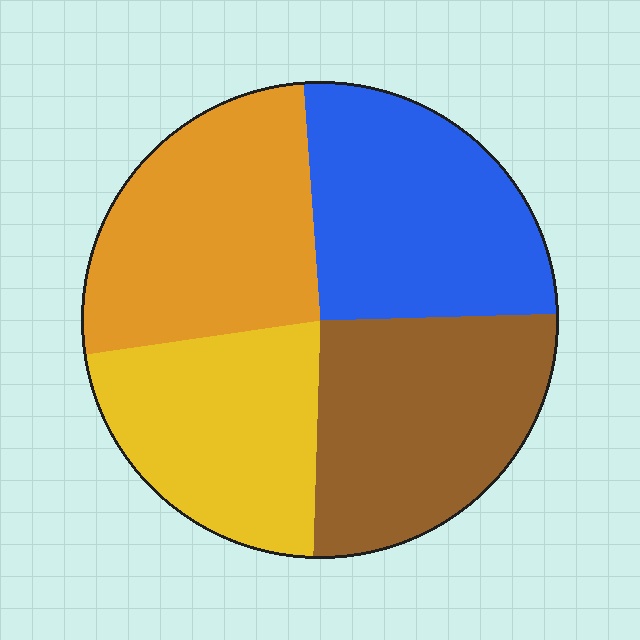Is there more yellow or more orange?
Orange.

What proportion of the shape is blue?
Blue takes up between a quarter and a half of the shape.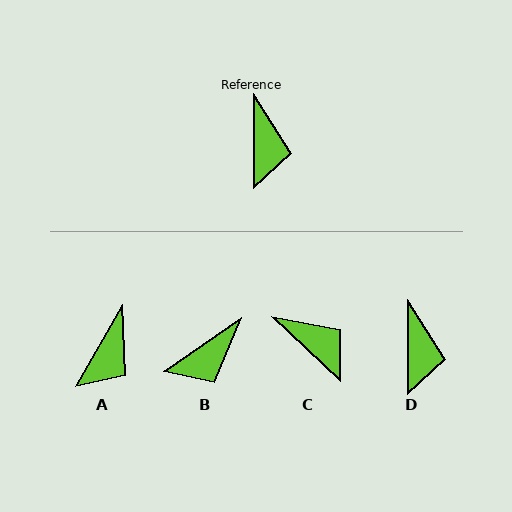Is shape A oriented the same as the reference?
No, it is off by about 30 degrees.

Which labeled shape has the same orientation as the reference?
D.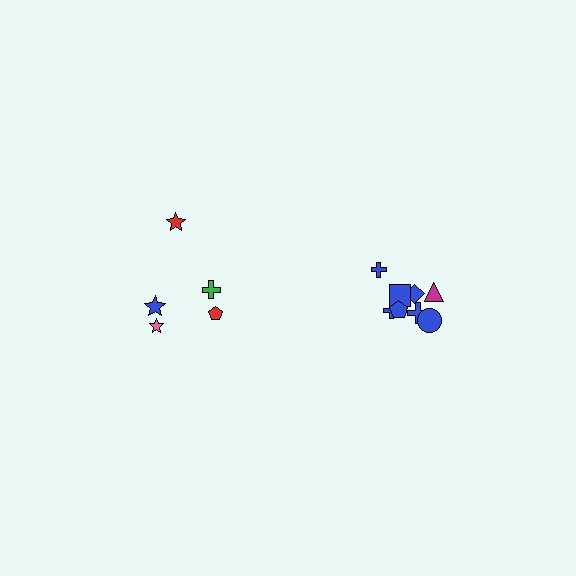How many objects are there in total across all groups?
There are 13 objects.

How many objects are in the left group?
There are 5 objects.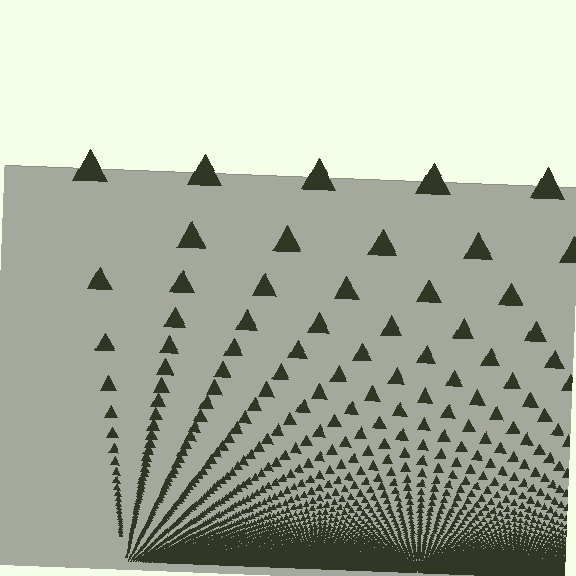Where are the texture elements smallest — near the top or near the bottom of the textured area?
Near the bottom.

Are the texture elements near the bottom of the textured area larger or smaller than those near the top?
Smaller. The gradient is inverted — elements near the bottom are smaller and denser.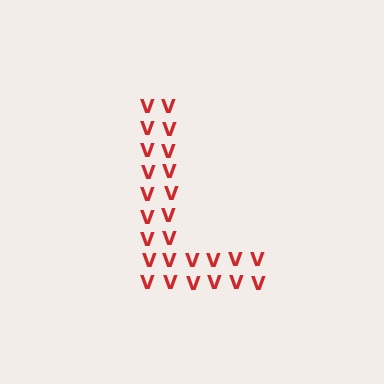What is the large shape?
The large shape is the letter L.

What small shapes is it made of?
It is made of small letter V's.